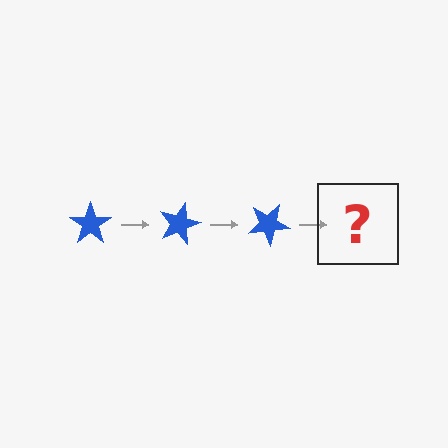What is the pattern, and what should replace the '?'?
The pattern is that the star rotates 15 degrees each step. The '?' should be a blue star rotated 45 degrees.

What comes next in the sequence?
The next element should be a blue star rotated 45 degrees.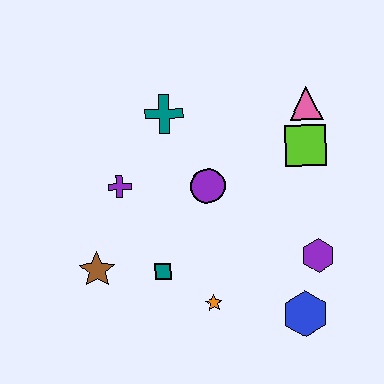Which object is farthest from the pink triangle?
The brown star is farthest from the pink triangle.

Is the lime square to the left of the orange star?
No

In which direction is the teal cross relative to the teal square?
The teal cross is above the teal square.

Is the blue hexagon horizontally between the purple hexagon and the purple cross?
Yes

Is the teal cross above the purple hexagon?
Yes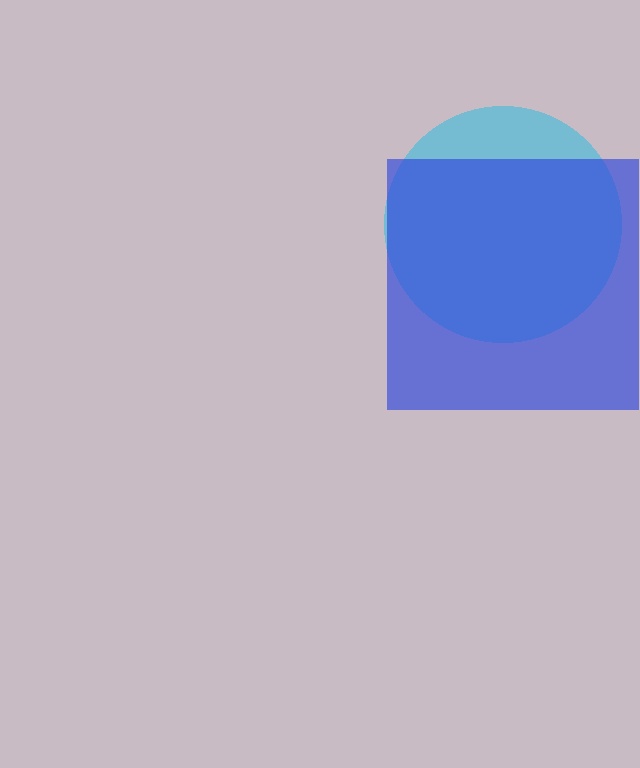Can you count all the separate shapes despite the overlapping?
Yes, there are 2 separate shapes.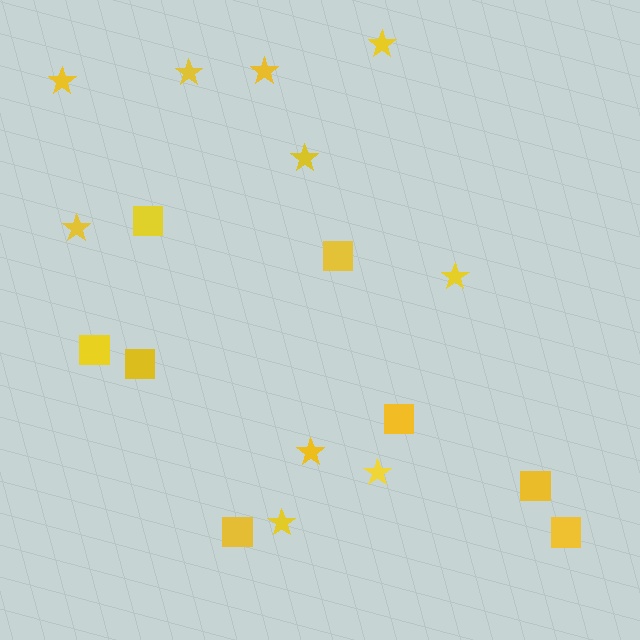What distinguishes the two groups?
There are 2 groups: one group of squares (8) and one group of stars (10).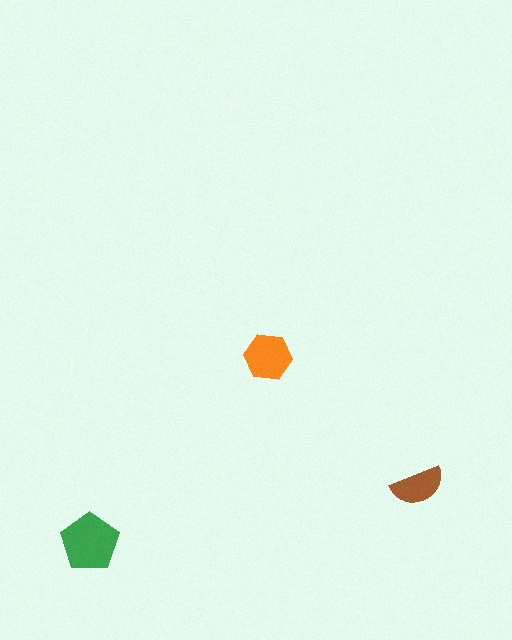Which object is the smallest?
The brown semicircle.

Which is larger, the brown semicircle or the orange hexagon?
The orange hexagon.